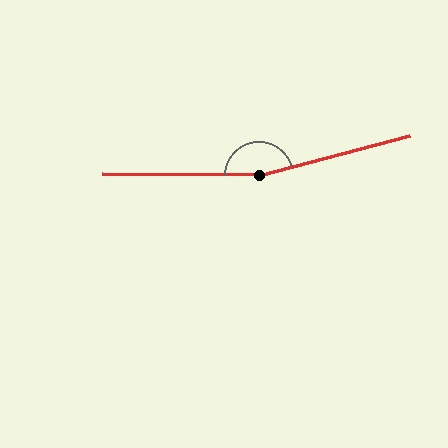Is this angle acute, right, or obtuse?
It is obtuse.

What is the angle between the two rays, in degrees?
Approximately 165 degrees.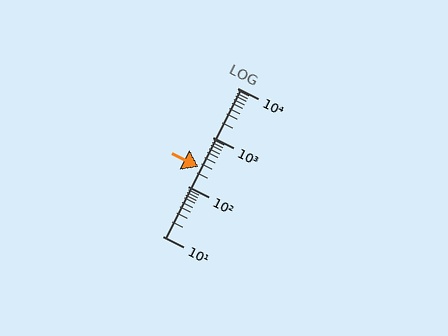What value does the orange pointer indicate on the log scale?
The pointer indicates approximately 250.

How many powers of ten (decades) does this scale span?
The scale spans 3 decades, from 10 to 10000.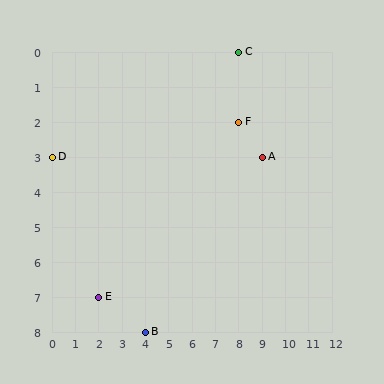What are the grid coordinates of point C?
Point C is at grid coordinates (8, 0).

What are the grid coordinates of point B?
Point B is at grid coordinates (4, 8).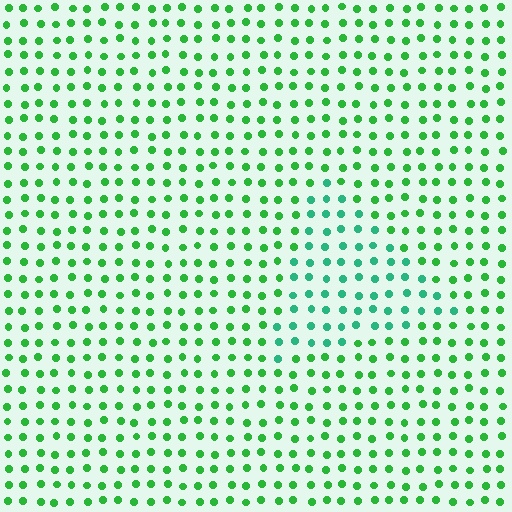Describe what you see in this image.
The image is filled with small green elements in a uniform arrangement. A triangle-shaped region is visible where the elements are tinted to a slightly different hue, forming a subtle color boundary.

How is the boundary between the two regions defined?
The boundary is defined purely by a slight shift in hue (about 31 degrees). Spacing, size, and orientation are identical on both sides.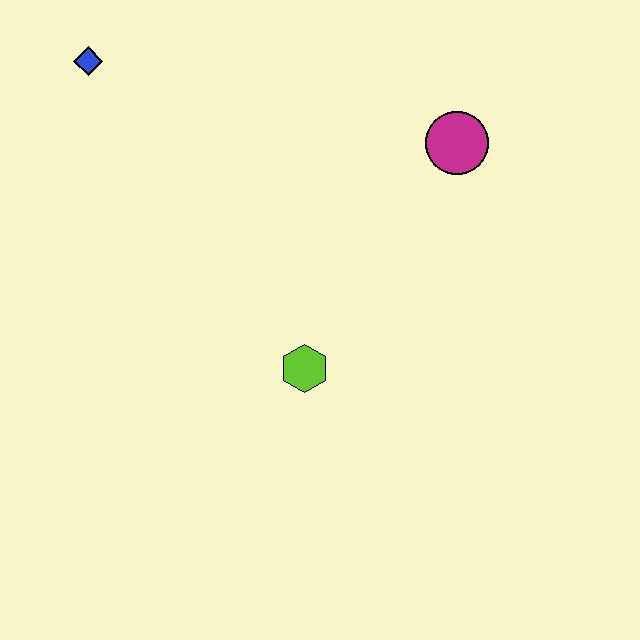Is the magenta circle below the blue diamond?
Yes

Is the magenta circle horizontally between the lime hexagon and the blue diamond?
No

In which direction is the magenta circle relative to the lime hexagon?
The magenta circle is above the lime hexagon.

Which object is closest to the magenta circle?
The lime hexagon is closest to the magenta circle.